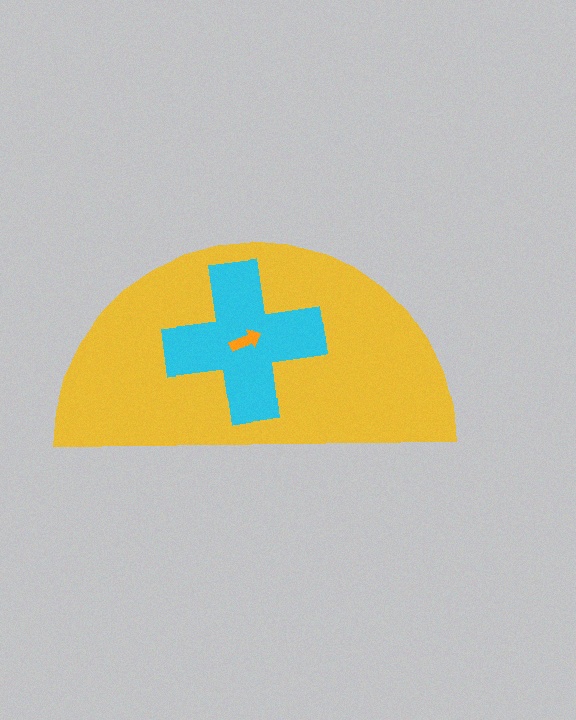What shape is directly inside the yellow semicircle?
The cyan cross.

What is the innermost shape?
The orange arrow.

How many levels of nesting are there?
3.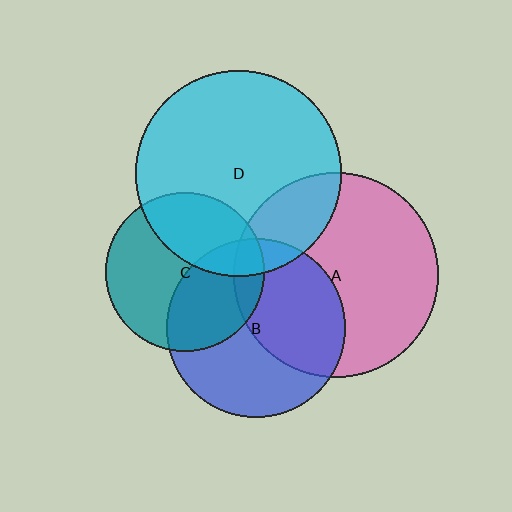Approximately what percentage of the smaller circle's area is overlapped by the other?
Approximately 40%.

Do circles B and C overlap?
Yes.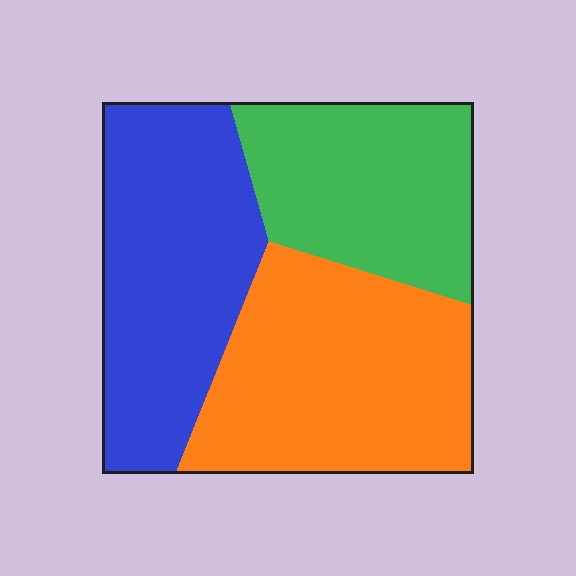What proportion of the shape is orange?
Orange takes up about three eighths (3/8) of the shape.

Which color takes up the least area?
Green, at roughly 25%.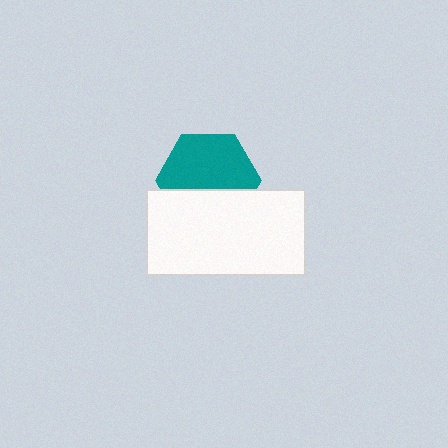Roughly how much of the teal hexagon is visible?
About half of it is visible (roughly 62%).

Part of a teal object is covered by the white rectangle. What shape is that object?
It is a hexagon.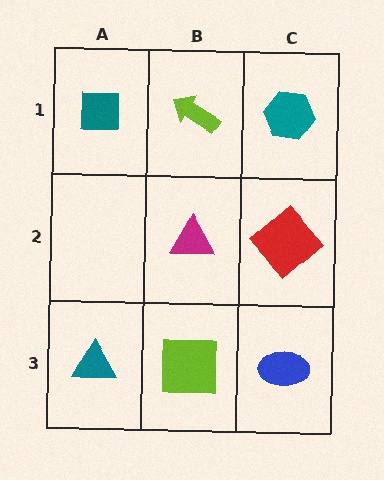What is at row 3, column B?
A lime square.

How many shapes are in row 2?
2 shapes.